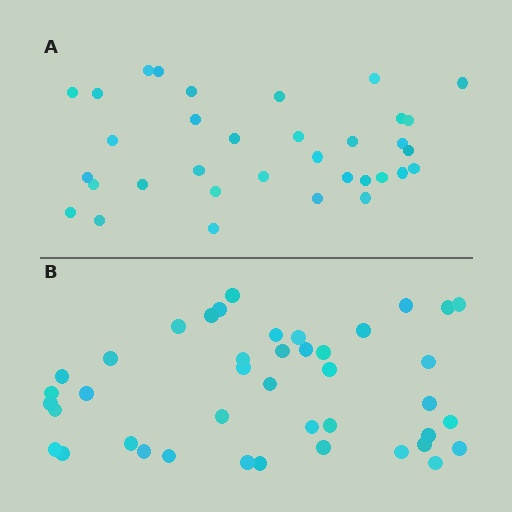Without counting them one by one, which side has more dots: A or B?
Region B (the bottom region) has more dots.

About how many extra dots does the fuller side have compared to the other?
Region B has roughly 8 or so more dots than region A.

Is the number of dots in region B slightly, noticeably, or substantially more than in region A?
Region B has only slightly more — the two regions are fairly close. The ratio is roughly 1.2 to 1.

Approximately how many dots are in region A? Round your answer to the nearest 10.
About 30 dots. (The exact count is 34, which rounds to 30.)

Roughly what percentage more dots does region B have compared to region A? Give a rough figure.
About 25% more.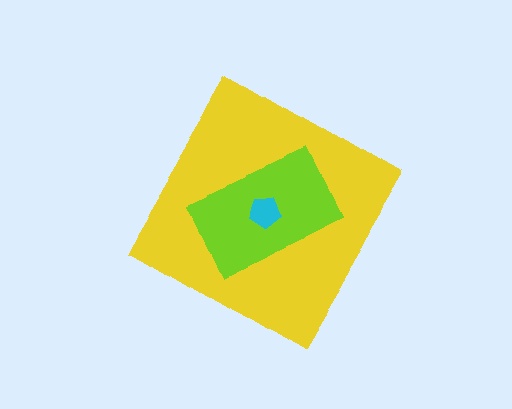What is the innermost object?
The cyan pentagon.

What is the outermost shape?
The yellow diamond.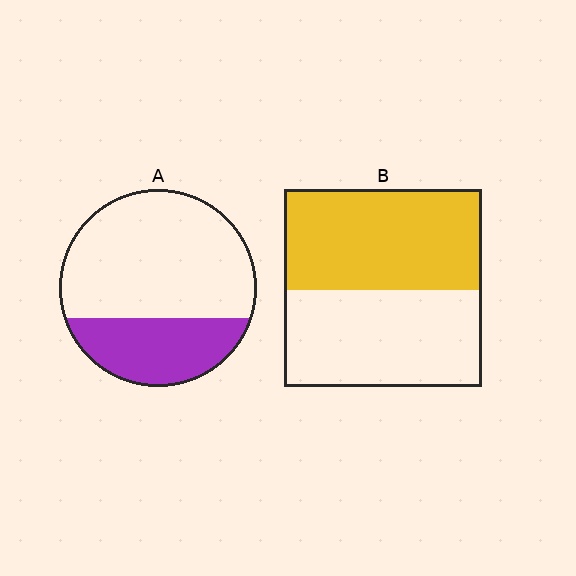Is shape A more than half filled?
No.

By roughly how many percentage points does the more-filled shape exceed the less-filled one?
By roughly 20 percentage points (B over A).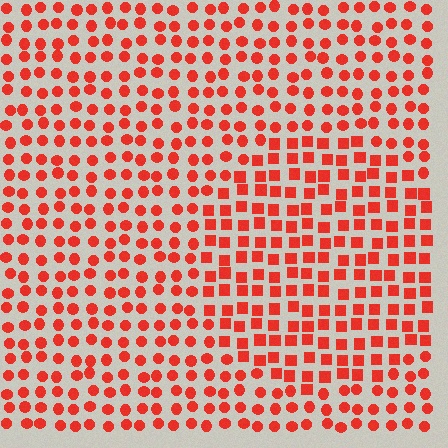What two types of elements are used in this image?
The image uses squares inside the circle region and circles outside it.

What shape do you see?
I see a circle.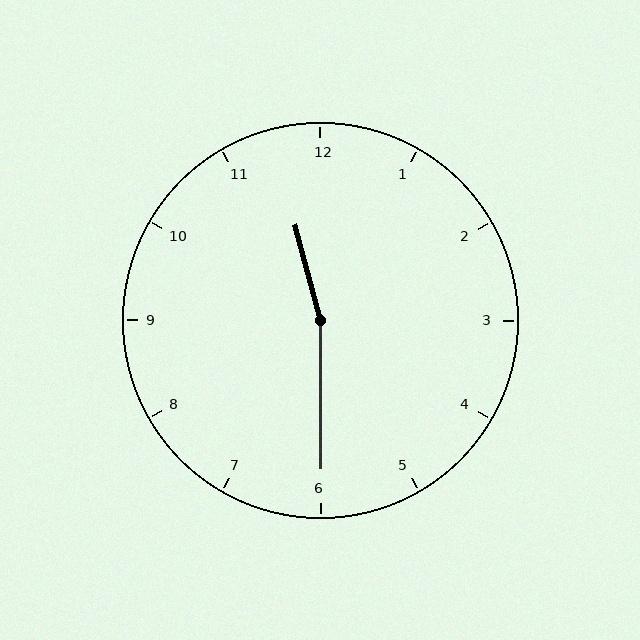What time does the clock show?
11:30.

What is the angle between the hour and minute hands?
Approximately 165 degrees.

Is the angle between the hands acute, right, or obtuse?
It is obtuse.